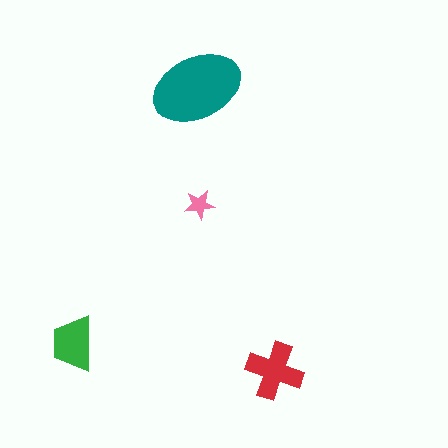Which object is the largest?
The teal ellipse.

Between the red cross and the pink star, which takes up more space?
The red cross.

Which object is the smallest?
The pink star.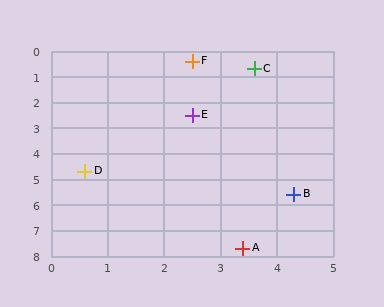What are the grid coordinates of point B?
Point B is at approximately (4.3, 5.6).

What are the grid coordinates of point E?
Point E is at approximately (2.5, 2.5).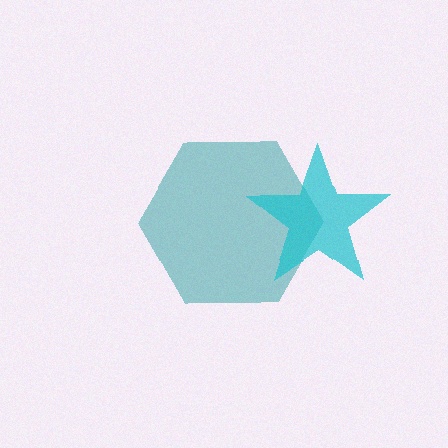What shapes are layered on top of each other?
The layered shapes are: a teal hexagon, a cyan star.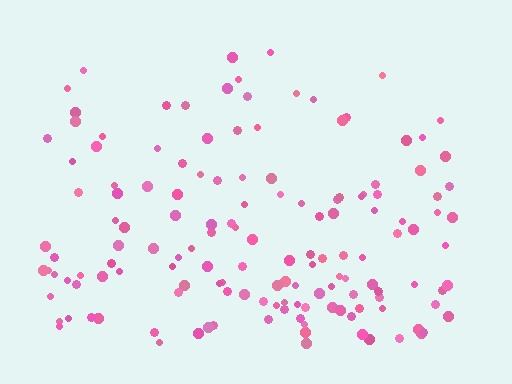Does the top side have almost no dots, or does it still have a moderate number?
Still a moderate number, just noticeably fewer than the bottom.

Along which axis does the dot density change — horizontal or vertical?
Vertical.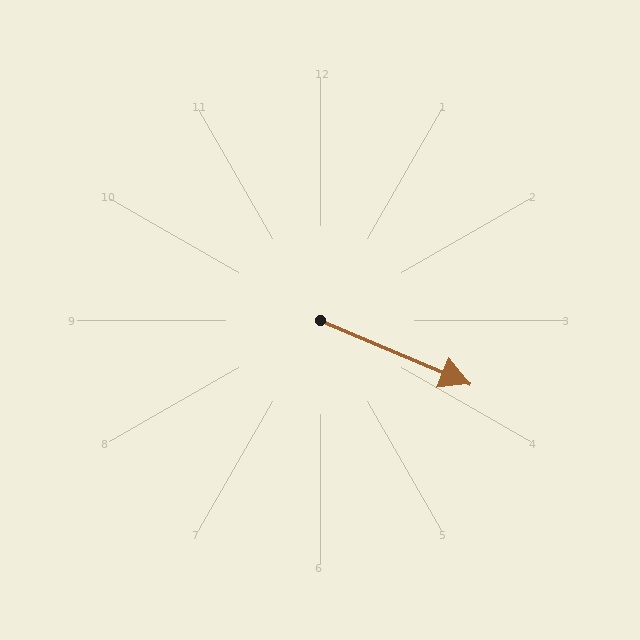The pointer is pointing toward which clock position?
Roughly 4 o'clock.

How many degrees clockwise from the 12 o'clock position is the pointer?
Approximately 113 degrees.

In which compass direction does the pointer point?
Southeast.